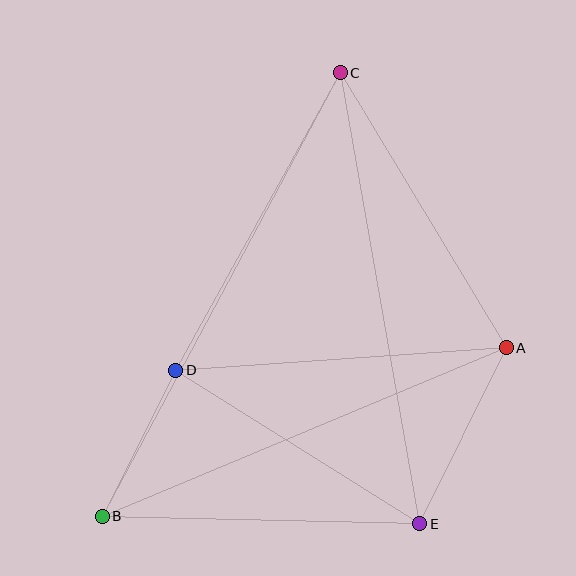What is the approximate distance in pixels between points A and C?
The distance between A and C is approximately 321 pixels.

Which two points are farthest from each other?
Points B and C are farthest from each other.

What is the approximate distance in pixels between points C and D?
The distance between C and D is approximately 340 pixels.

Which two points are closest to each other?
Points B and D are closest to each other.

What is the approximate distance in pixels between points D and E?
The distance between D and E is approximately 288 pixels.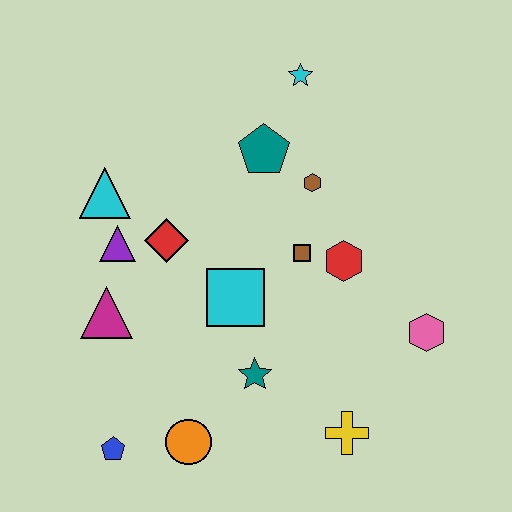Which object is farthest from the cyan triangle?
The pink hexagon is farthest from the cyan triangle.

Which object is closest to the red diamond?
The purple triangle is closest to the red diamond.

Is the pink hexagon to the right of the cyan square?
Yes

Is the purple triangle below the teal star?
No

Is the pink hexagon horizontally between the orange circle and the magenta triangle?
No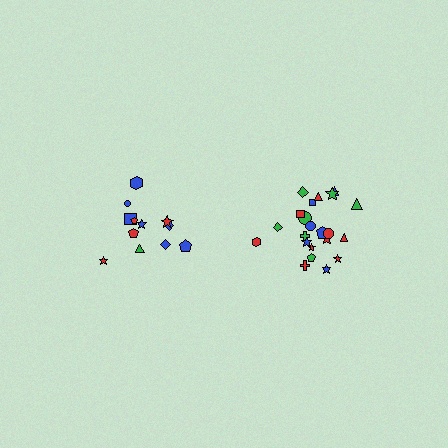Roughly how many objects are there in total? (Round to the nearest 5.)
Roughly 35 objects in total.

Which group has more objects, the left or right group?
The right group.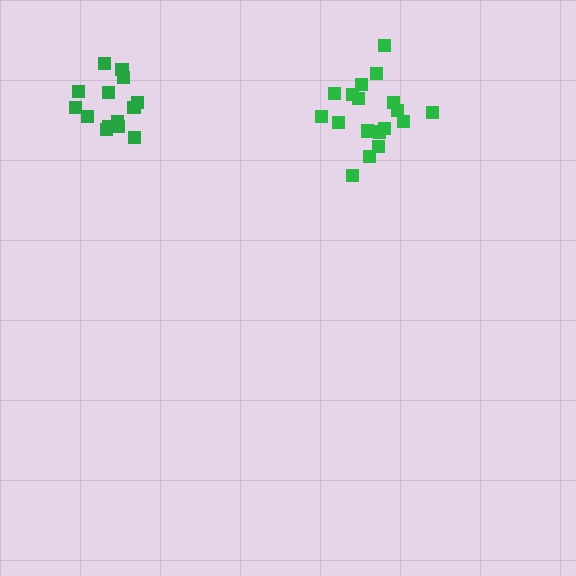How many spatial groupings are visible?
There are 2 spatial groupings.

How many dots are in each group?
Group 1: 14 dots, Group 2: 18 dots (32 total).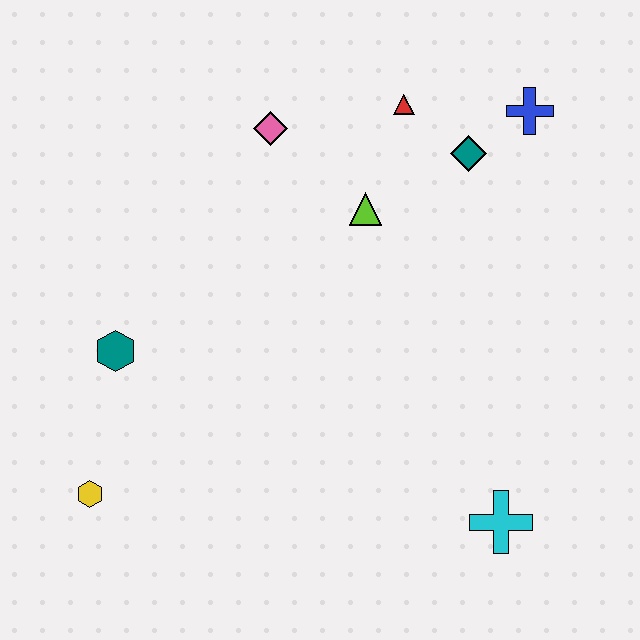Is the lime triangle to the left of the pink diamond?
No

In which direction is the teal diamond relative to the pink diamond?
The teal diamond is to the right of the pink diamond.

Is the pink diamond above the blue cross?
No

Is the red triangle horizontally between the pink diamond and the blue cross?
Yes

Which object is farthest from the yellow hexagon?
The blue cross is farthest from the yellow hexagon.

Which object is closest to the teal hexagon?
The yellow hexagon is closest to the teal hexagon.